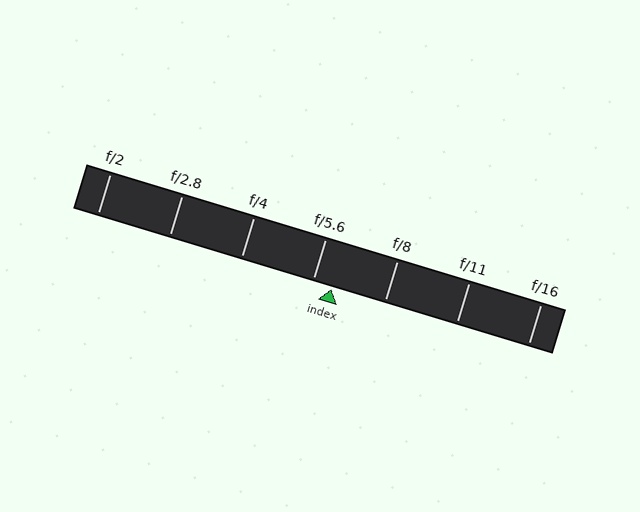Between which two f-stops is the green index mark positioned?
The index mark is between f/5.6 and f/8.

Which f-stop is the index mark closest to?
The index mark is closest to f/5.6.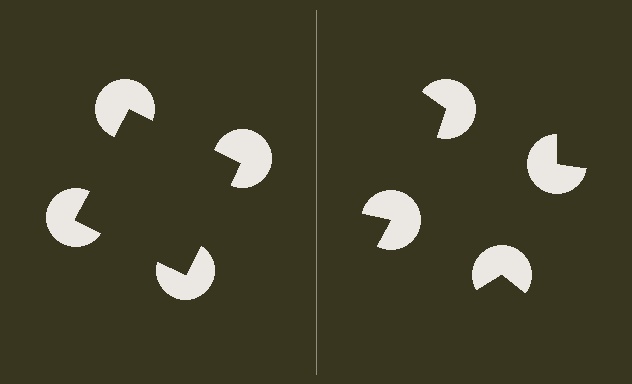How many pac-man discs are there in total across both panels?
8 — 4 on each side.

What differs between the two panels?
The pac-man discs are positioned identically on both sides; only the wedge orientations differ. On the left they align to a square; on the right they are misaligned.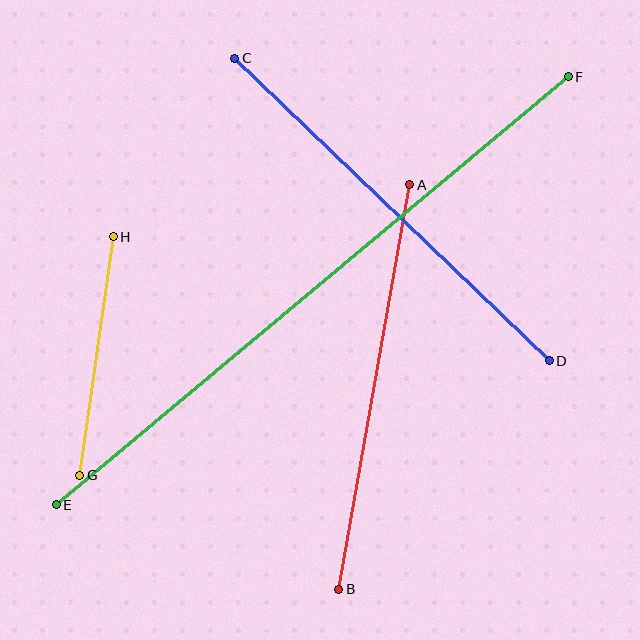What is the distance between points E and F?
The distance is approximately 668 pixels.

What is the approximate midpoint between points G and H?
The midpoint is at approximately (96, 356) pixels.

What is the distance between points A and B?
The distance is approximately 410 pixels.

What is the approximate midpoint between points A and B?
The midpoint is at approximately (374, 387) pixels.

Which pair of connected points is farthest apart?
Points E and F are farthest apart.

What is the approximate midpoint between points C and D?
The midpoint is at approximately (392, 210) pixels.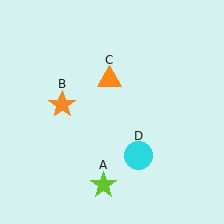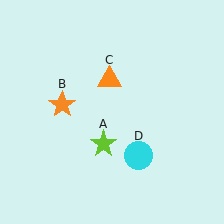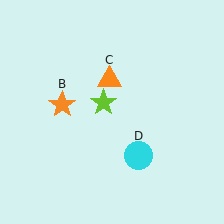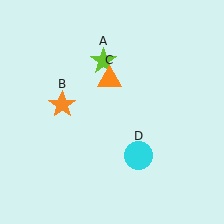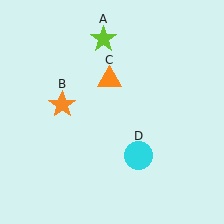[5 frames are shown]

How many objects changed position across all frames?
1 object changed position: lime star (object A).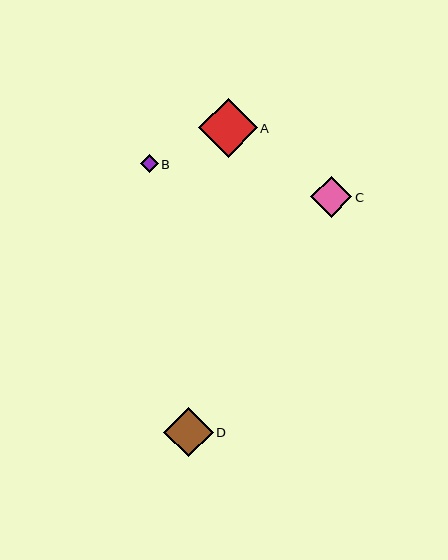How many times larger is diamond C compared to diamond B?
Diamond C is approximately 2.3 times the size of diamond B.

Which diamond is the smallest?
Diamond B is the smallest with a size of approximately 18 pixels.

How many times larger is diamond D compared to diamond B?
Diamond D is approximately 2.8 times the size of diamond B.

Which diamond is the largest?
Diamond A is the largest with a size of approximately 58 pixels.